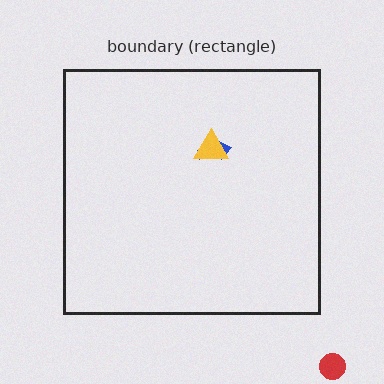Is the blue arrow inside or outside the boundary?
Inside.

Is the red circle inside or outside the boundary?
Outside.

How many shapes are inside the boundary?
2 inside, 1 outside.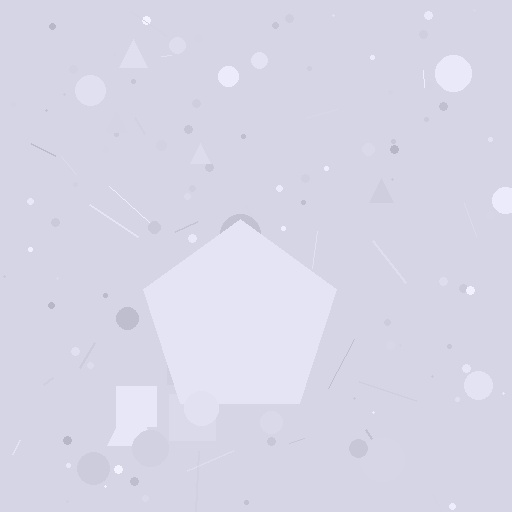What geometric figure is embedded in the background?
A pentagon is embedded in the background.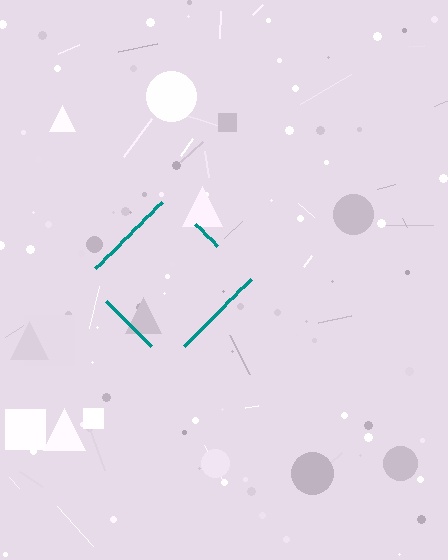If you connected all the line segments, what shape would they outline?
They would outline a diamond.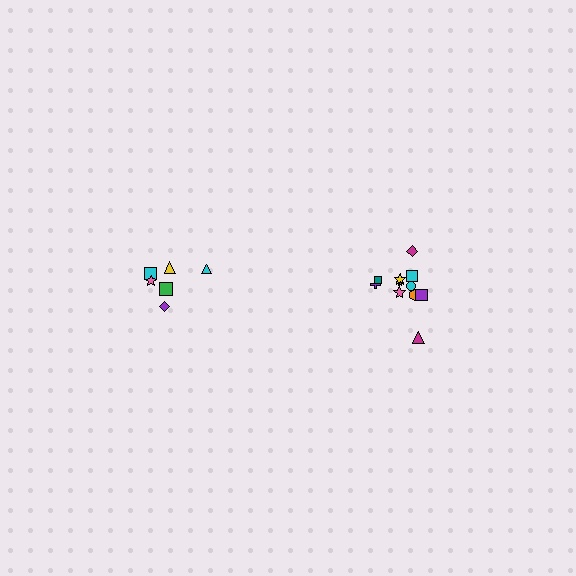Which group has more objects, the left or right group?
The right group.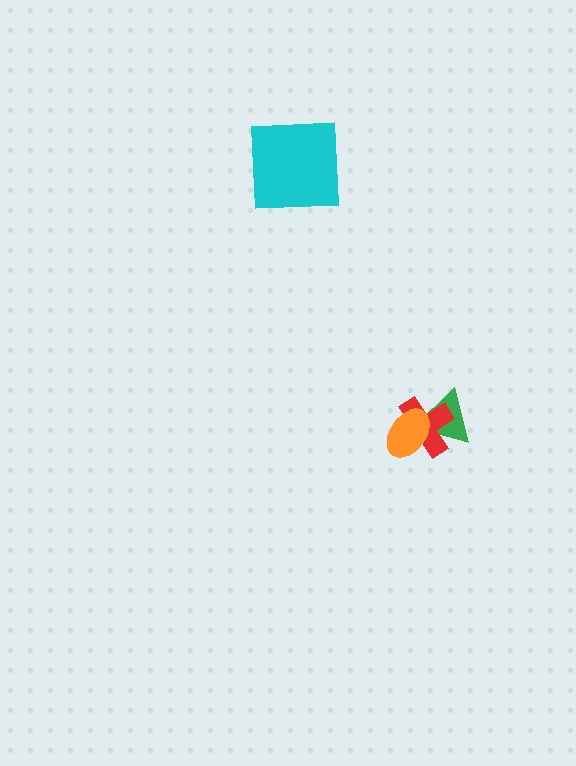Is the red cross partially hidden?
Yes, it is partially covered by another shape.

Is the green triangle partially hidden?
Yes, it is partially covered by another shape.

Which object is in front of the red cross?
The orange ellipse is in front of the red cross.